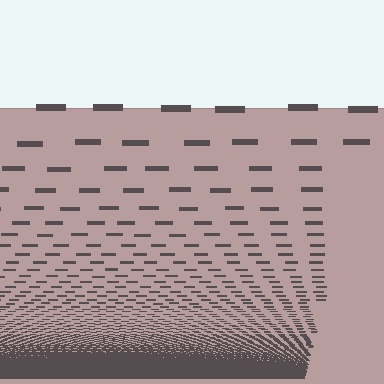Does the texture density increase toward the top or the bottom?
Density increases toward the bottom.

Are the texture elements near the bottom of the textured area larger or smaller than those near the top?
Smaller. The gradient is inverted — elements near the bottom are smaller and denser.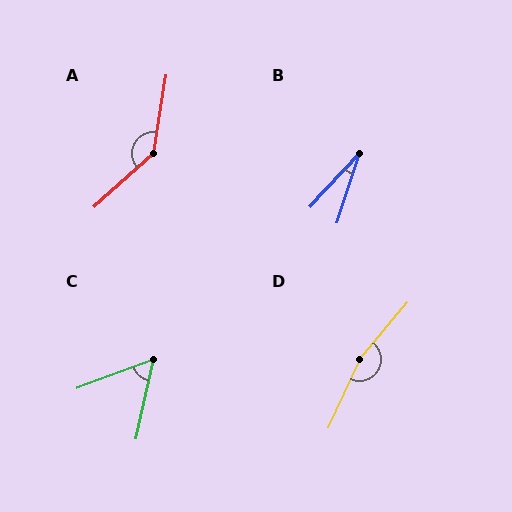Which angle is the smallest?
B, at approximately 25 degrees.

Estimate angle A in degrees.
Approximately 141 degrees.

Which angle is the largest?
D, at approximately 164 degrees.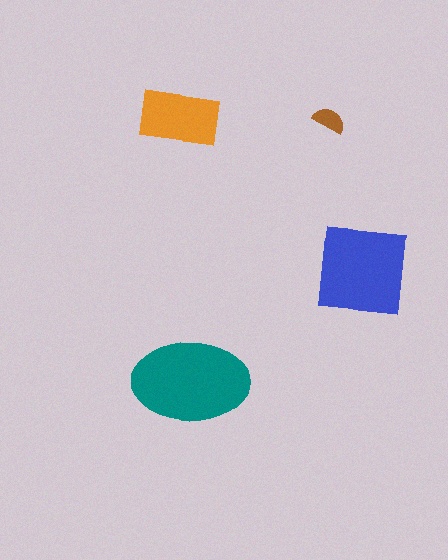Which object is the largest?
The teal ellipse.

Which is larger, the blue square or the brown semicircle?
The blue square.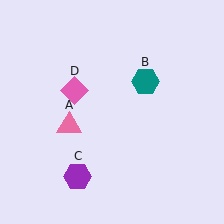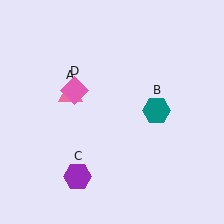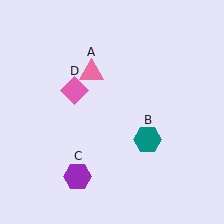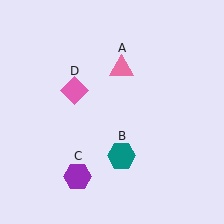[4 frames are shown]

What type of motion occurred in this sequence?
The pink triangle (object A), teal hexagon (object B) rotated clockwise around the center of the scene.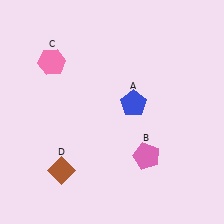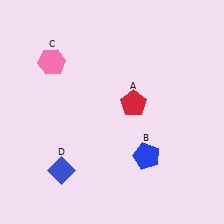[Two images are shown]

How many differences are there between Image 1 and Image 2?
There are 3 differences between the two images.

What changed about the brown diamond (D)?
In Image 1, D is brown. In Image 2, it changed to blue.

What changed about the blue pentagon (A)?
In Image 1, A is blue. In Image 2, it changed to red.